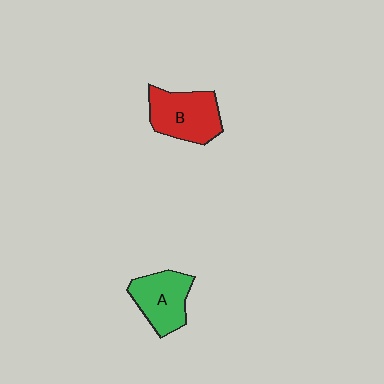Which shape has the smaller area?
Shape A (green).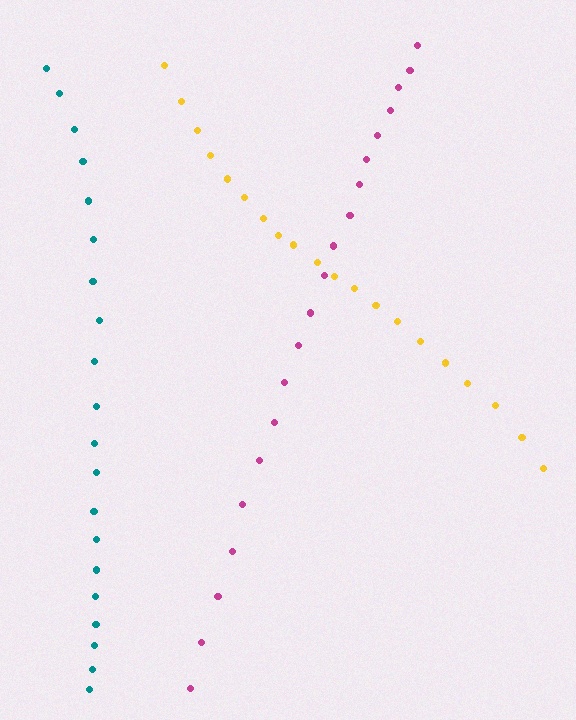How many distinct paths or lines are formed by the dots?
There are 3 distinct paths.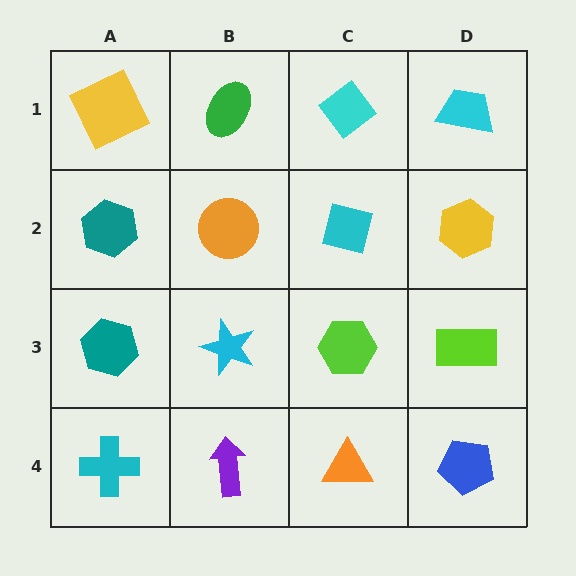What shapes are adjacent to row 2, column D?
A cyan trapezoid (row 1, column D), a lime rectangle (row 3, column D), a cyan square (row 2, column C).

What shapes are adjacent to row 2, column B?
A green ellipse (row 1, column B), a cyan star (row 3, column B), a teal hexagon (row 2, column A), a cyan square (row 2, column C).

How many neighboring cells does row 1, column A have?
2.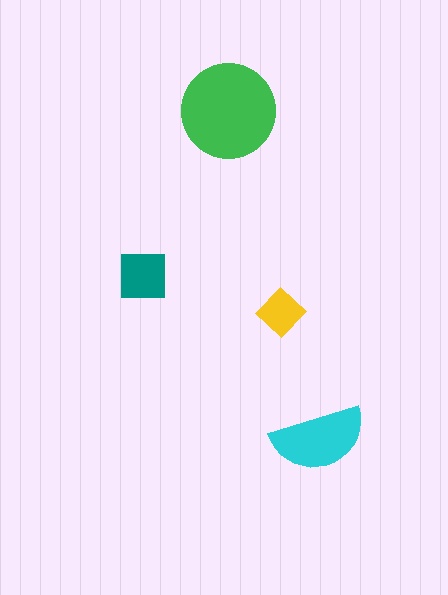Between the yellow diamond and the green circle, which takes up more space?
The green circle.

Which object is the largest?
The green circle.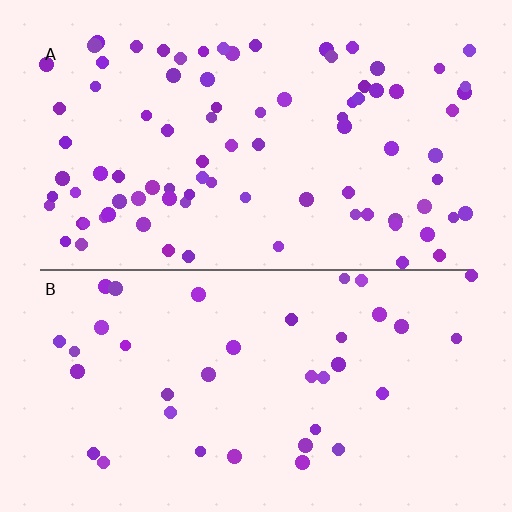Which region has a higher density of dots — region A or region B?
A (the top).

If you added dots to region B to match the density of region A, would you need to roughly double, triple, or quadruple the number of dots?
Approximately double.